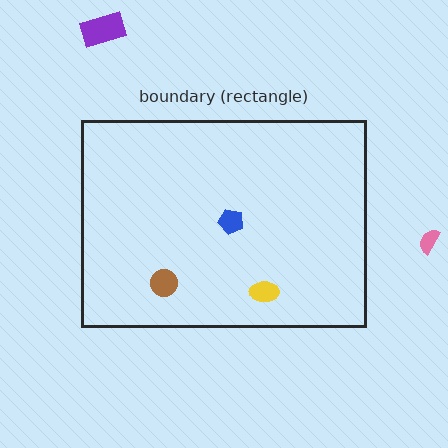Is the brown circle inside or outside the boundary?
Inside.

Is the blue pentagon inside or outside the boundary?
Inside.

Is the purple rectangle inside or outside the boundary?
Outside.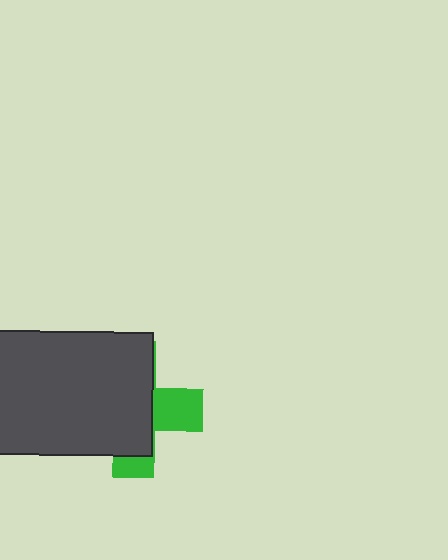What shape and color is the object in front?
The object in front is a dark gray rectangle.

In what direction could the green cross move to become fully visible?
The green cross could move right. That would shift it out from behind the dark gray rectangle entirely.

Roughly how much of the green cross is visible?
A small part of it is visible (roughly 32%).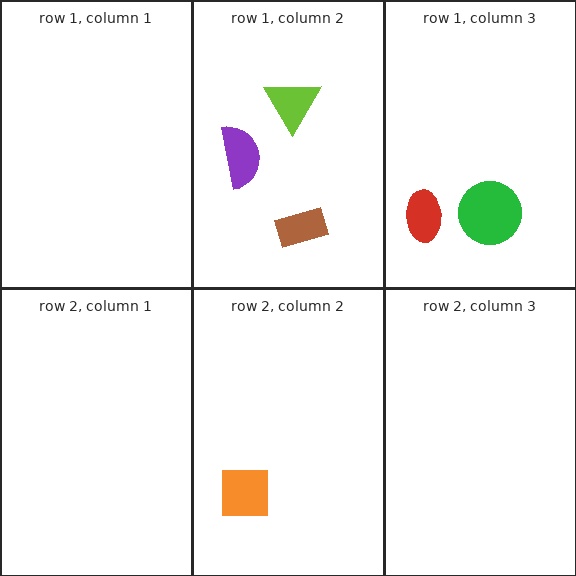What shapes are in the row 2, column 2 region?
The orange square.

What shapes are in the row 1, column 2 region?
The purple semicircle, the brown rectangle, the lime triangle.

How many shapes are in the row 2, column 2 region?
1.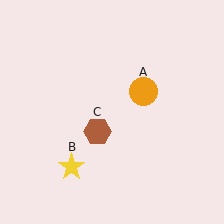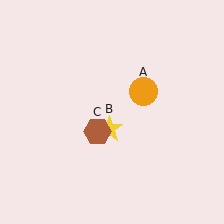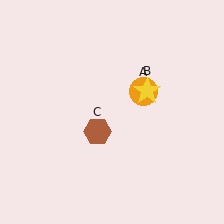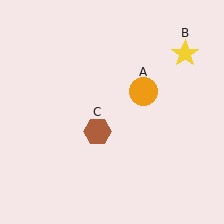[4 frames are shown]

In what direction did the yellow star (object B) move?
The yellow star (object B) moved up and to the right.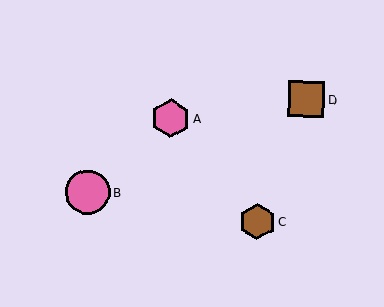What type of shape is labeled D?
Shape D is a brown square.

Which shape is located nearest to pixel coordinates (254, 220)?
The brown hexagon (labeled C) at (257, 222) is nearest to that location.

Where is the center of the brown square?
The center of the brown square is at (307, 99).